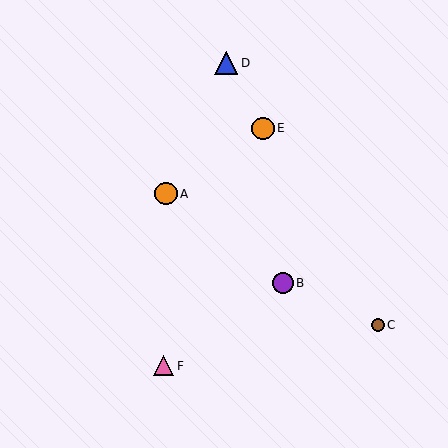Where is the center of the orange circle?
The center of the orange circle is at (263, 128).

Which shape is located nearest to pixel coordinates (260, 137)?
The orange circle (labeled E) at (263, 128) is nearest to that location.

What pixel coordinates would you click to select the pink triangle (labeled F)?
Click at (164, 366) to select the pink triangle F.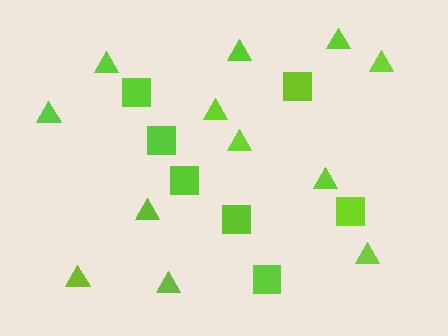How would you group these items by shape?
There are 2 groups: one group of triangles (12) and one group of squares (7).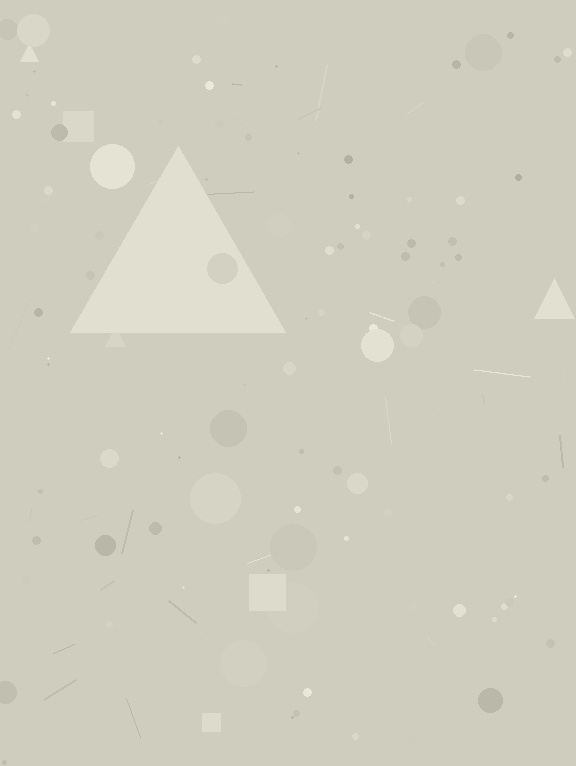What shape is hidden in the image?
A triangle is hidden in the image.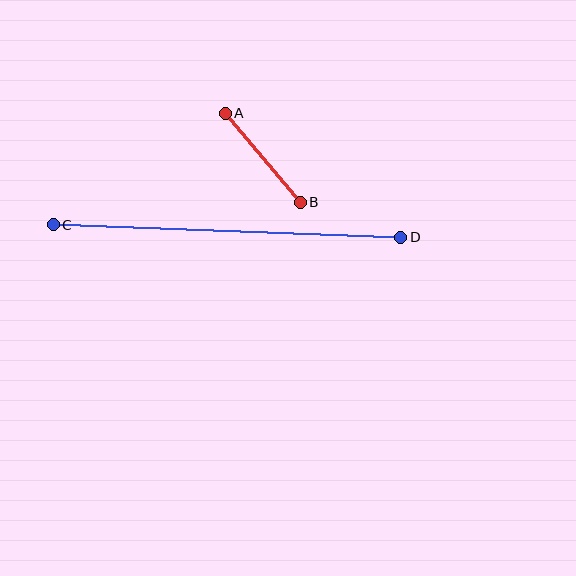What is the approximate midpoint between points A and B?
The midpoint is at approximately (263, 158) pixels.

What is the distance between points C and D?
The distance is approximately 348 pixels.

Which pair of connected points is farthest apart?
Points C and D are farthest apart.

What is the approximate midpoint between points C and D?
The midpoint is at approximately (227, 231) pixels.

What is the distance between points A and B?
The distance is approximately 116 pixels.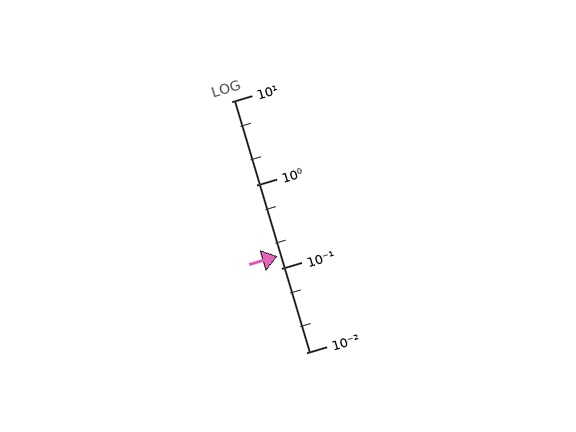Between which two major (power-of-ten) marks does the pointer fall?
The pointer is between 0.1 and 1.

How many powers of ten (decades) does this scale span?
The scale spans 3 decades, from 0.01 to 10.